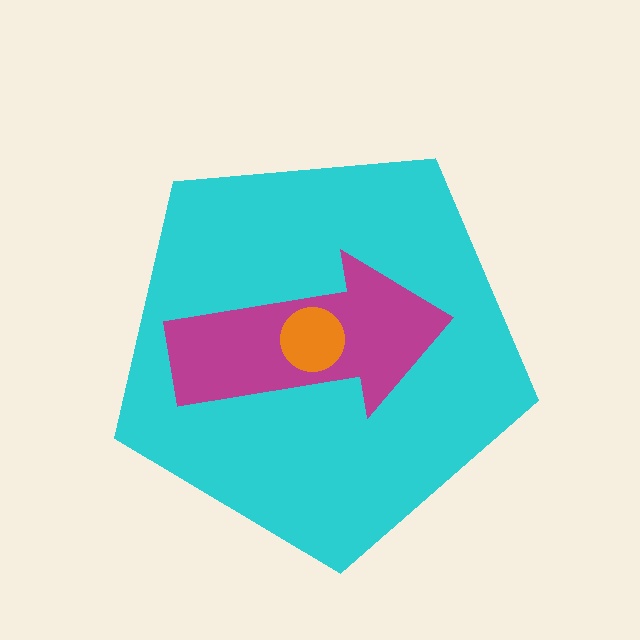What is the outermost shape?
The cyan pentagon.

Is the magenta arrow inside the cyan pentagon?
Yes.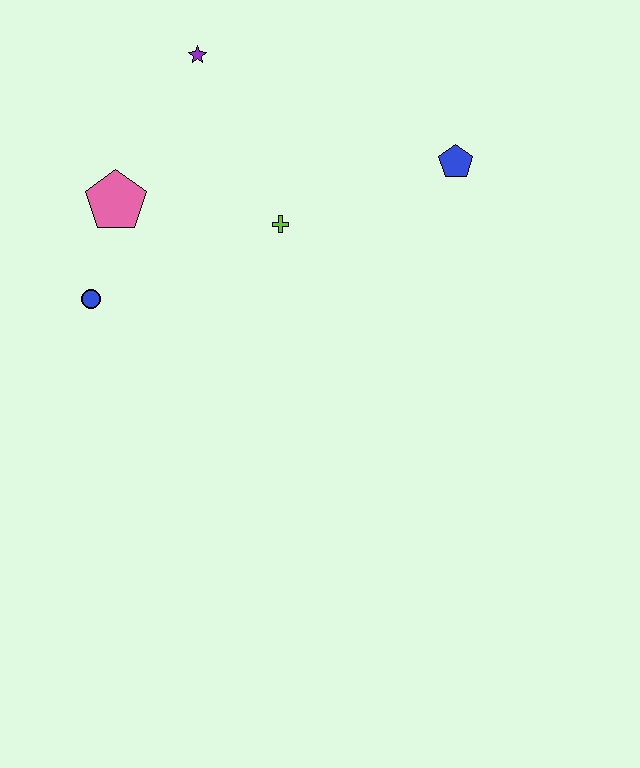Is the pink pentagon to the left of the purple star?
Yes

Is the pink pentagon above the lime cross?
Yes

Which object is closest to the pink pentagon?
The blue circle is closest to the pink pentagon.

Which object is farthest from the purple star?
The blue pentagon is farthest from the purple star.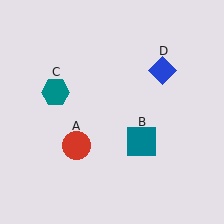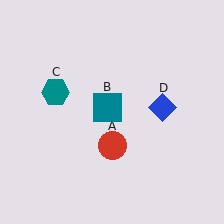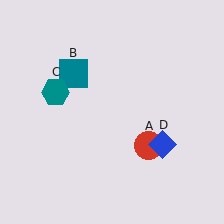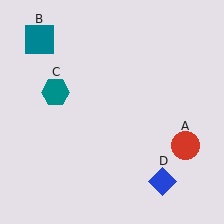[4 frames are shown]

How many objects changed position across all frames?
3 objects changed position: red circle (object A), teal square (object B), blue diamond (object D).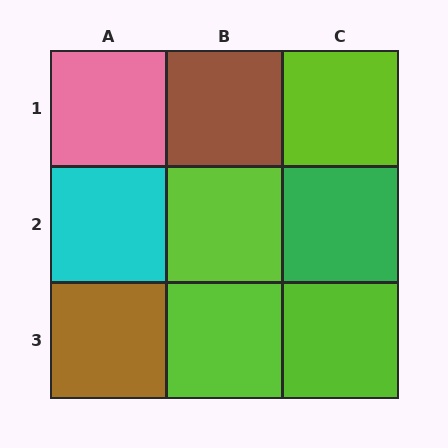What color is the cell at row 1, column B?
Brown.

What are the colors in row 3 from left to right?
Brown, lime, lime.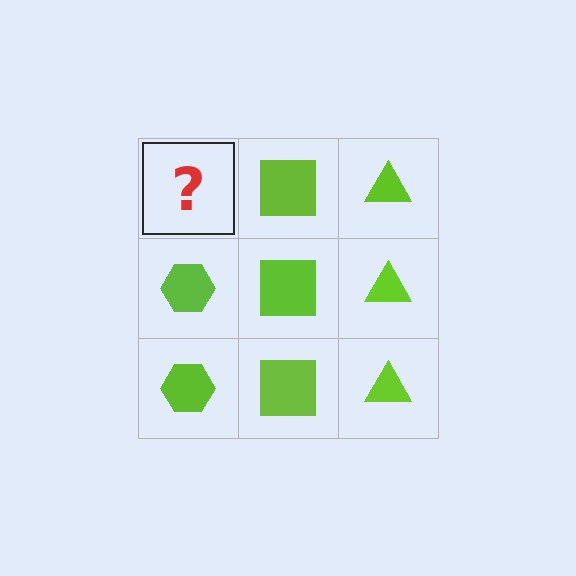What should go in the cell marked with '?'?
The missing cell should contain a lime hexagon.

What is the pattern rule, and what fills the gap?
The rule is that each column has a consistent shape. The gap should be filled with a lime hexagon.